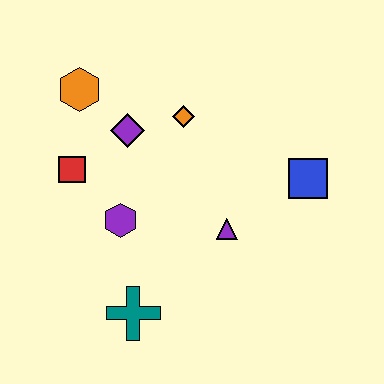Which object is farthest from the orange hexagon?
The blue square is farthest from the orange hexagon.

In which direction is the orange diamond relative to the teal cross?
The orange diamond is above the teal cross.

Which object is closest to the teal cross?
The purple hexagon is closest to the teal cross.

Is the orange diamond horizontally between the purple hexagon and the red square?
No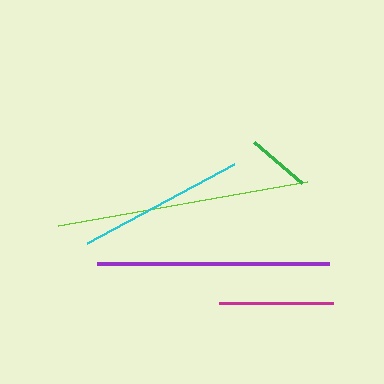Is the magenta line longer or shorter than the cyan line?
The cyan line is longer than the magenta line.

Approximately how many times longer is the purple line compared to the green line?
The purple line is approximately 3.7 times the length of the green line.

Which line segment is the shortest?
The green line is the shortest at approximately 63 pixels.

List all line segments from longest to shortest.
From longest to shortest: lime, purple, cyan, magenta, green.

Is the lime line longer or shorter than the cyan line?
The lime line is longer than the cyan line.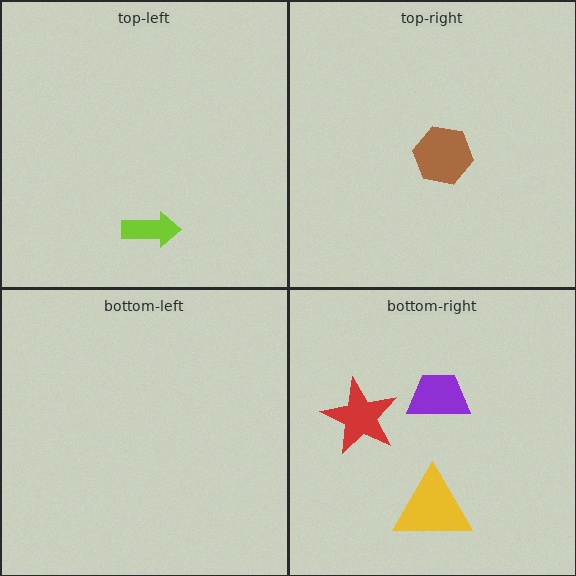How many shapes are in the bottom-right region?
3.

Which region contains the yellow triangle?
The bottom-right region.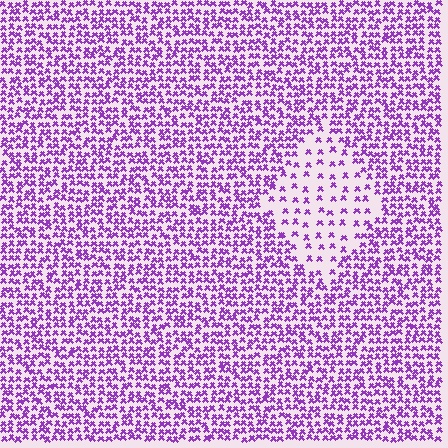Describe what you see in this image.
The image contains small purple elements arranged at two different densities. A diamond-shaped region is visible where the elements are less densely packed than the surrounding area.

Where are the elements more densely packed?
The elements are more densely packed outside the diamond boundary.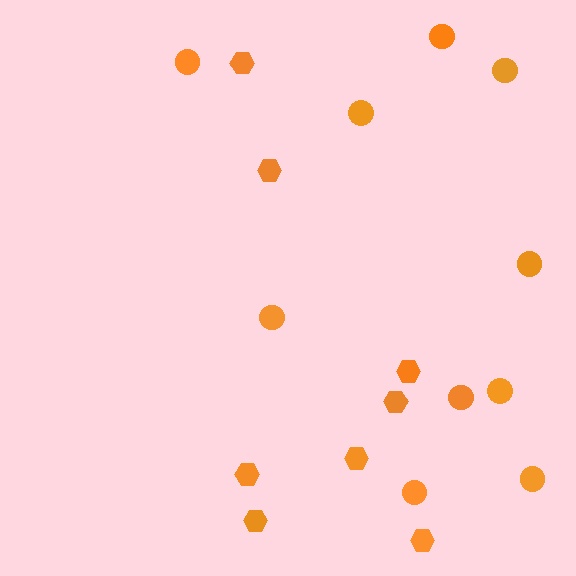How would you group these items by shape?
There are 2 groups: one group of hexagons (8) and one group of circles (10).